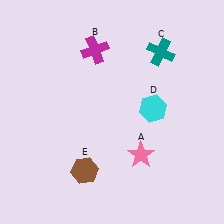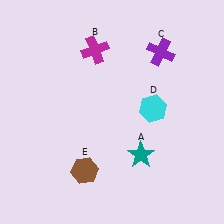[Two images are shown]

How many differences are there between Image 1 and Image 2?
There are 2 differences between the two images.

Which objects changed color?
A changed from pink to teal. C changed from teal to purple.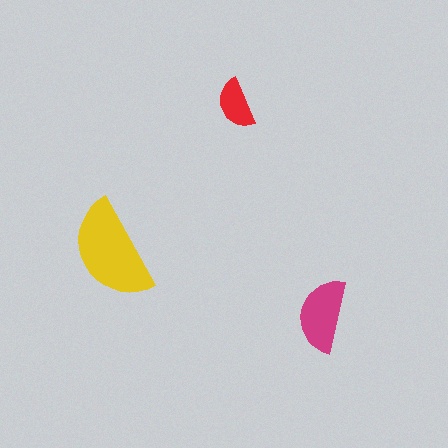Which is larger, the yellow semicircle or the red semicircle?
The yellow one.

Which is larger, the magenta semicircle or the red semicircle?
The magenta one.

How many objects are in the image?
There are 3 objects in the image.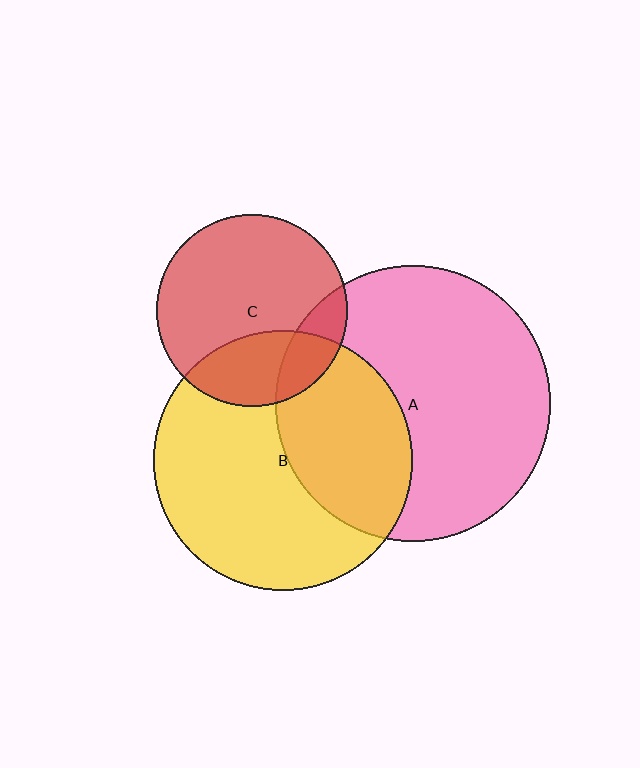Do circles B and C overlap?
Yes.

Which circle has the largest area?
Circle A (pink).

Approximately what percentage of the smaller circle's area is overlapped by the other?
Approximately 30%.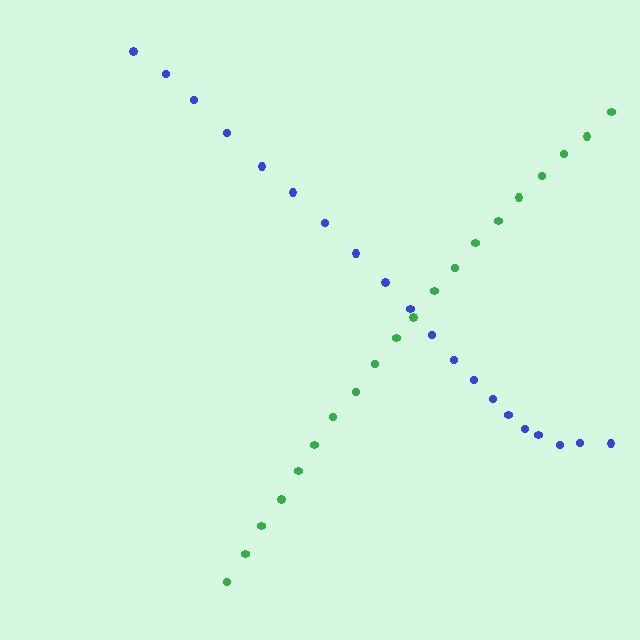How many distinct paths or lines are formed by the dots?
There are 2 distinct paths.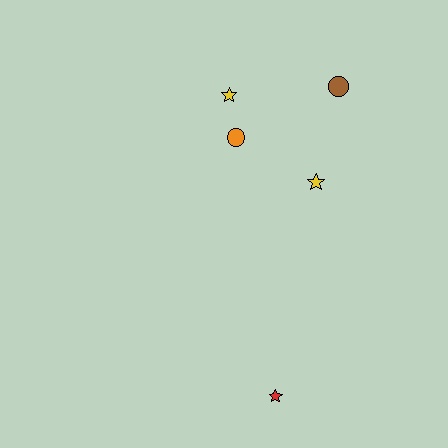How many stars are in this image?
There are 3 stars.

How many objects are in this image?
There are 5 objects.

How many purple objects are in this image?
There are no purple objects.